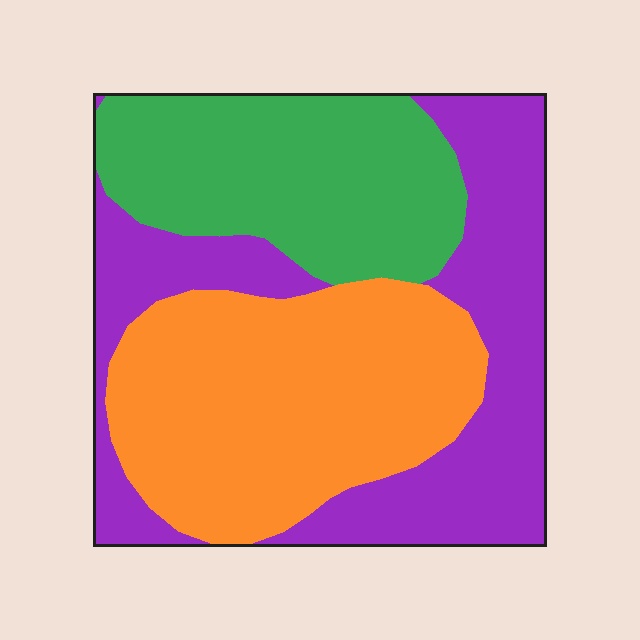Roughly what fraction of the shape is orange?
Orange covers around 35% of the shape.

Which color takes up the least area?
Green, at roughly 25%.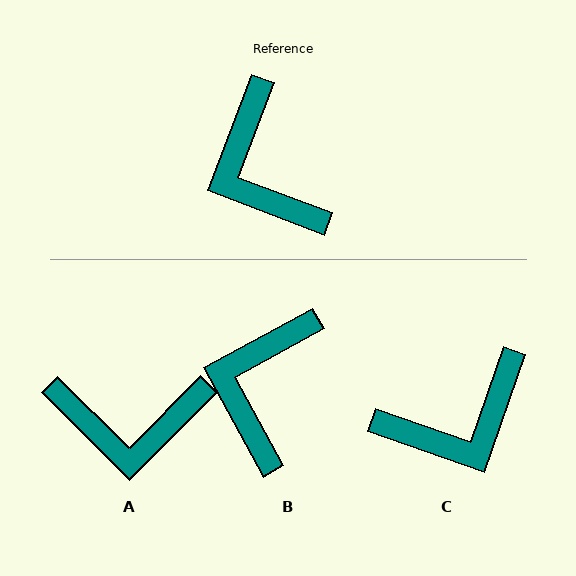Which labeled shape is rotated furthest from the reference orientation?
C, about 92 degrees away.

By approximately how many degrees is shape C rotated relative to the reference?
Approximately 92 degrees counter-clockwise.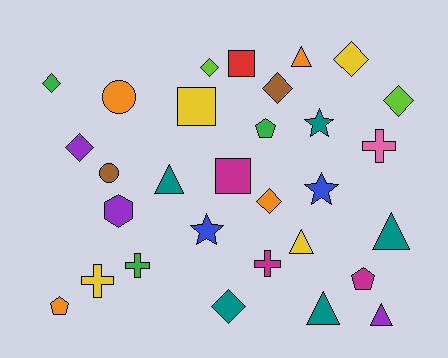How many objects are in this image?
There are 30 objects.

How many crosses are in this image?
There are 4 crosses.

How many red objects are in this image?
There is 1 red object.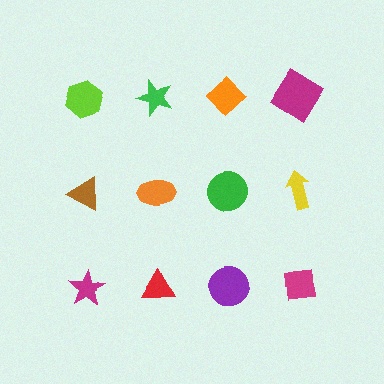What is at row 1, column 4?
A magenta diamond.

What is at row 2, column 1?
A brown triangle.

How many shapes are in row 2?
4 shapes.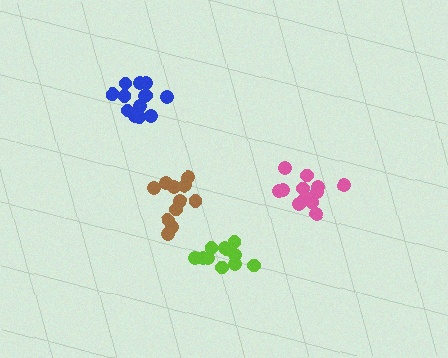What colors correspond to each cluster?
The clusters are colored: blue, lime, pink, brown.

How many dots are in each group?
Group 1: 13 dots, Group 2: 11 dots, Group 3: 13 dots, Group 4: 11 dots (48 total).